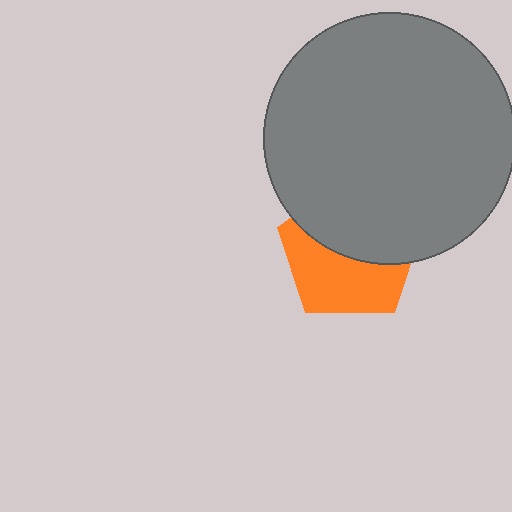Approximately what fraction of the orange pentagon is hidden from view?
Roughly 51% of the orange pentagon is hidden behind the gray circle.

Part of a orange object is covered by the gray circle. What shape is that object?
It is a pentagon.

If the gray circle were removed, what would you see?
You would see the complete orange pentagon.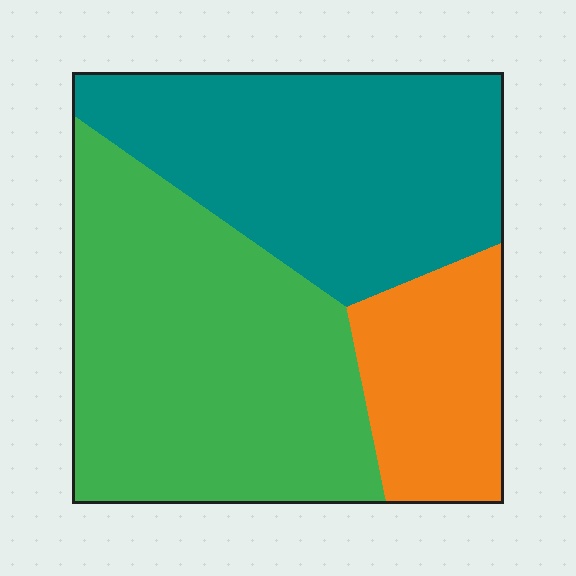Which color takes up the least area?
Orange, at roughly 15%.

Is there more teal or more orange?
Teal.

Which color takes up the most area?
Green, at roughly 45%.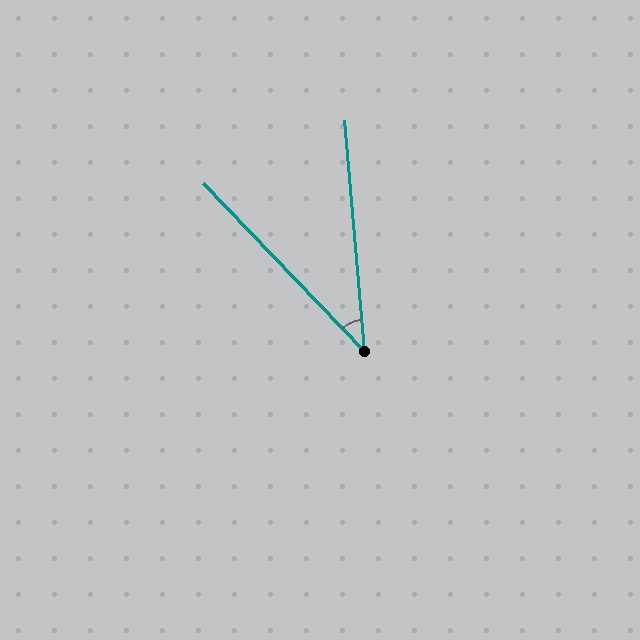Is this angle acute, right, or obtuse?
It is acute.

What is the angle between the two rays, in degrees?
Approximately 39 degrees.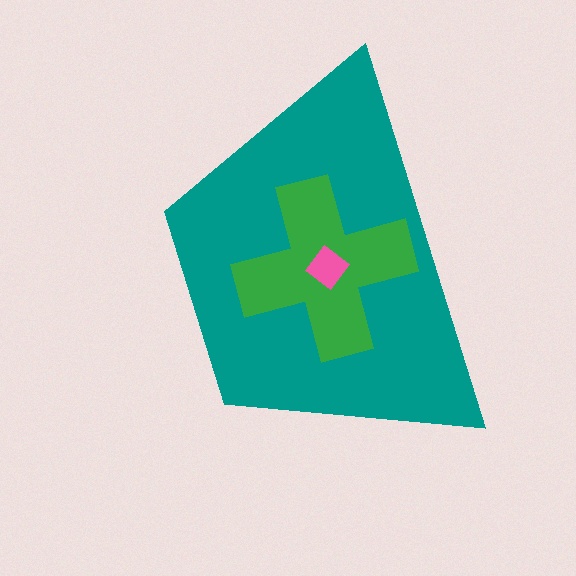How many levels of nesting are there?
3.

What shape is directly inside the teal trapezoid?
The green cross.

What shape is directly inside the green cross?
The pink diamond.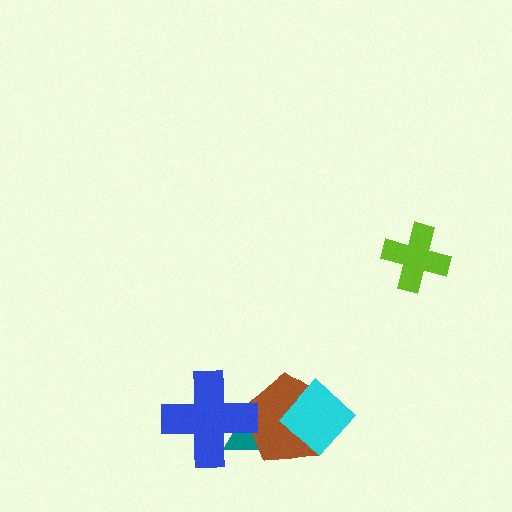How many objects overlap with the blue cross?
2 objects overlap with the blue cross.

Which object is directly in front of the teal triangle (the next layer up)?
The brown pentagon is directly in front of the teal triangle.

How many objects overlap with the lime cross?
0 objects overlap with the lime cross.